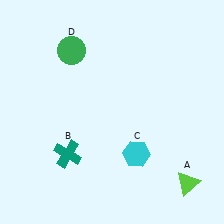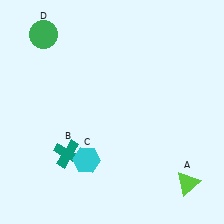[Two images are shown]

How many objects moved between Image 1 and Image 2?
2 objects moved between the two images.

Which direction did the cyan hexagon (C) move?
The cyan hexagon (C) moved left.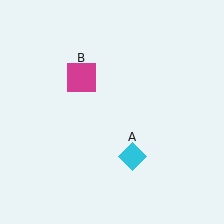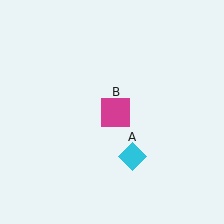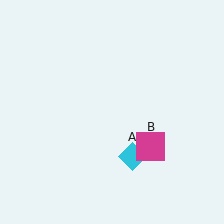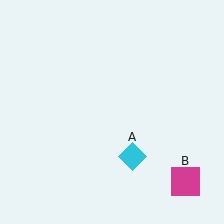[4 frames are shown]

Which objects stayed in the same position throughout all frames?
Cyan diamond (object A) remained stationary.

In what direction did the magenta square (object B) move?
The magenta square (object B) moved down and to the right.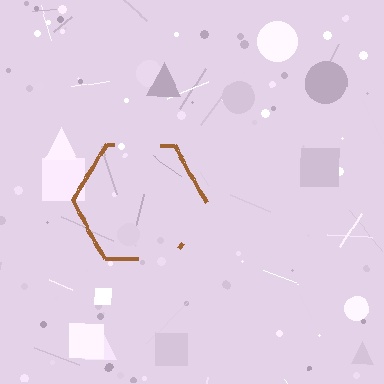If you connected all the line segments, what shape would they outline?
They would outline a hexagon.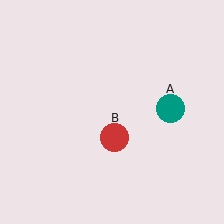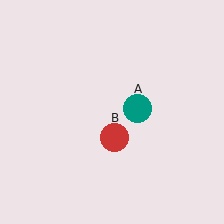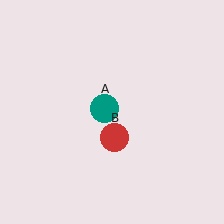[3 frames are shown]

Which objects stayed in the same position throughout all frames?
Red circle (object B) remained stationary.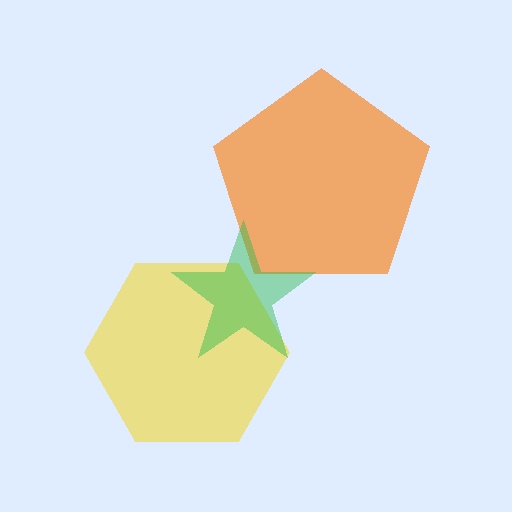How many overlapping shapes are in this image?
There are 3 overlapping shapes in the image.